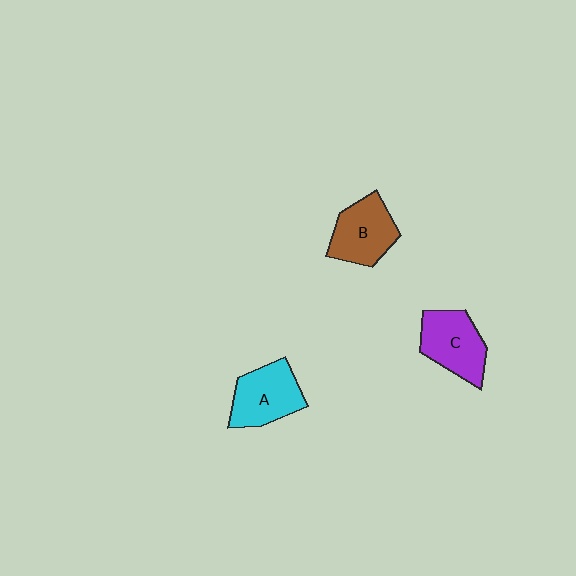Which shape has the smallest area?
Shape B (brown).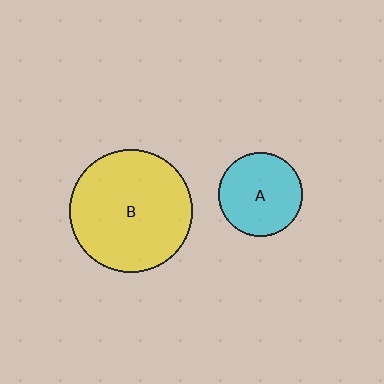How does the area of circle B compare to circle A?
Approximately 2.2 times.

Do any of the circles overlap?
No, none of the circles overlap.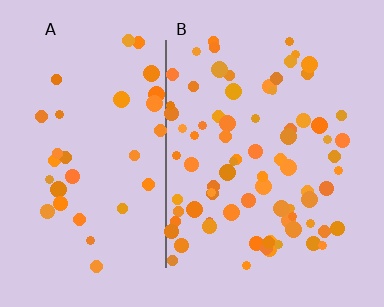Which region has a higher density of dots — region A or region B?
B (the right).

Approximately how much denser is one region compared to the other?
Approximately 2.3× — region B over region A.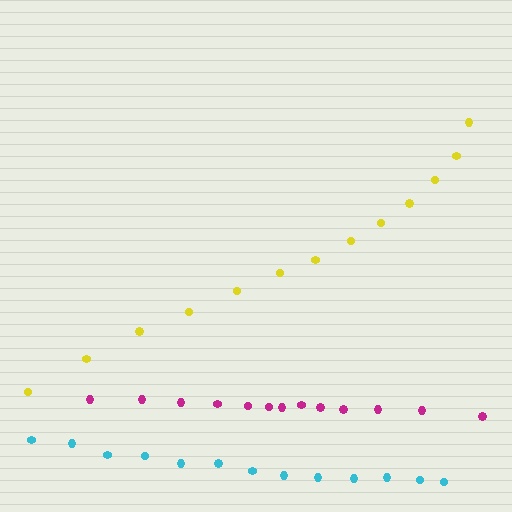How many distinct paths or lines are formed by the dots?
There are 3 distinct paths.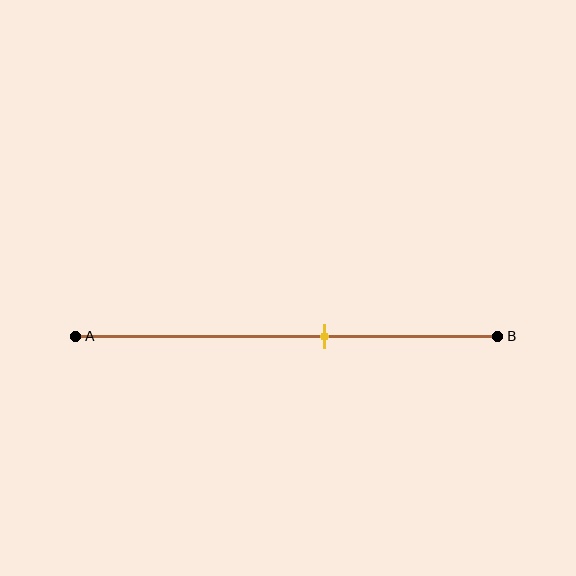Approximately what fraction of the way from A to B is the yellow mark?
The yellow mark is approximately 60% of the way from A to B.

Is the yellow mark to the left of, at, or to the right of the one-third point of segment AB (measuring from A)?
The yellow mark is to the right of the one-third point of segment AB.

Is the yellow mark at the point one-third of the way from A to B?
No, the mark is at about 60% from A, not at the 33% one-third point.